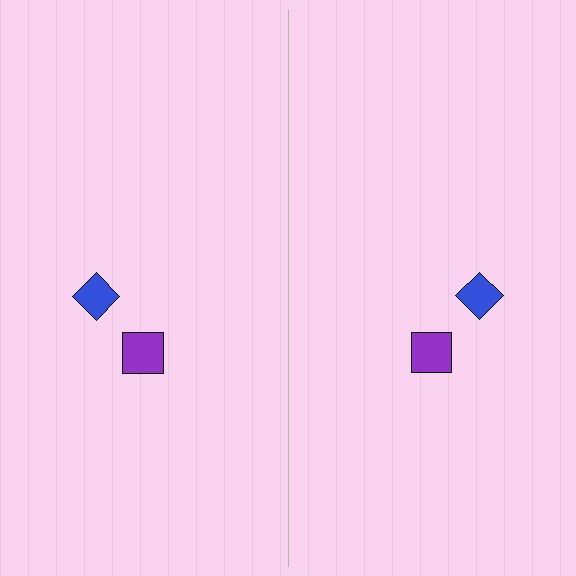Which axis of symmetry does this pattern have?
The pattern has a vertical axis of symmetry running through the center of the image.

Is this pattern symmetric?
Yes, this pattern has bilateral (reflection) symmetry.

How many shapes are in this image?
There are 4 shapes in this image.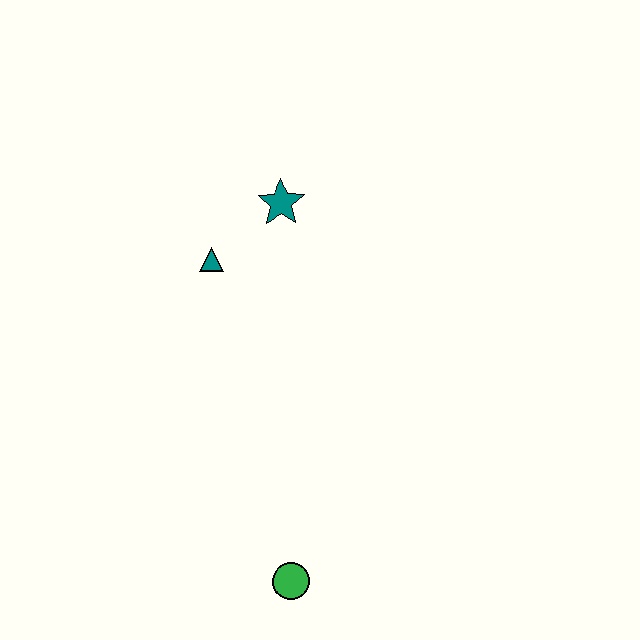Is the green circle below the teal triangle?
Yes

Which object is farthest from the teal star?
The green circle is farthest from the teal star.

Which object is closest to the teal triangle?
The teal star is closest to the teal triangle.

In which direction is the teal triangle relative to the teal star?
The teal triangle is to the left of the teal star.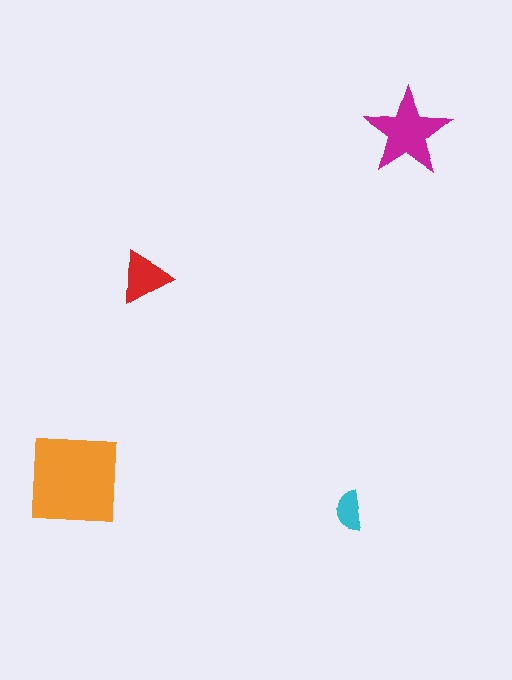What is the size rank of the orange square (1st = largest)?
1st.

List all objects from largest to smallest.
The orange square, the magenta star, the red triangle, the cyan semicircle.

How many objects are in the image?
There are 4 objects in the image.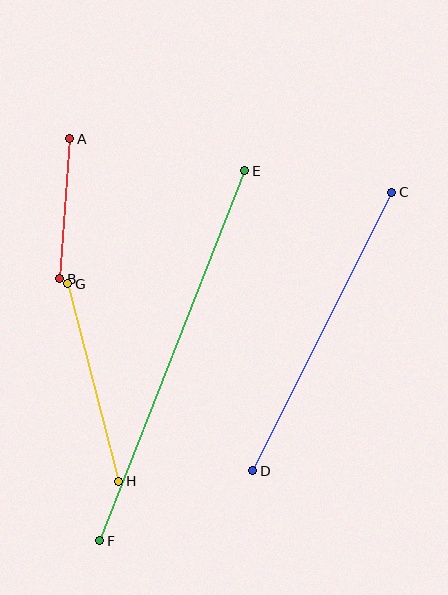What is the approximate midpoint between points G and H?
The midpoint is at approximately (93, 383) pixels.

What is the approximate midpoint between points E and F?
The midpoint is at approximately (172, 356) pixels.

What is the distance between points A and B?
The distance is approximately 141 pixels.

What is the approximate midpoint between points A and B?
The midpoint is at approximately (65, 209) pixels.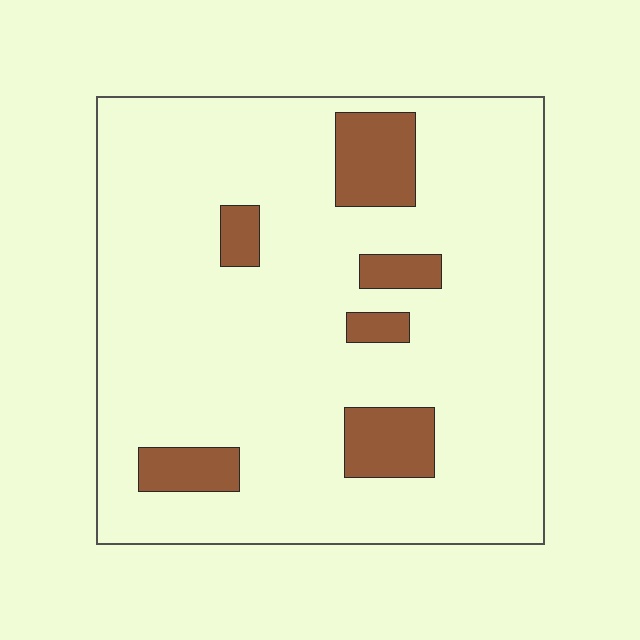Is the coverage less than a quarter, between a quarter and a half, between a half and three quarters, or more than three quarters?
Less than a quarter.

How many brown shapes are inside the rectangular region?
6.